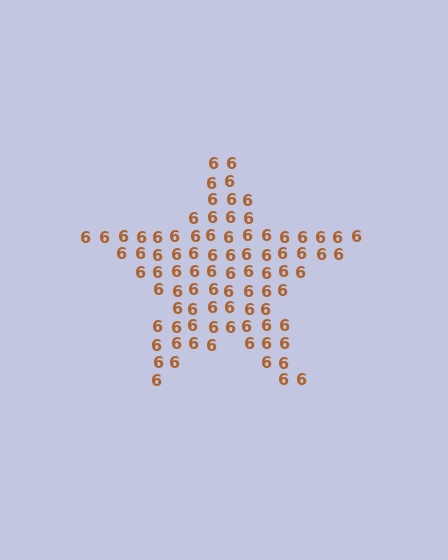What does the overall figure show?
The overall figure shows a star.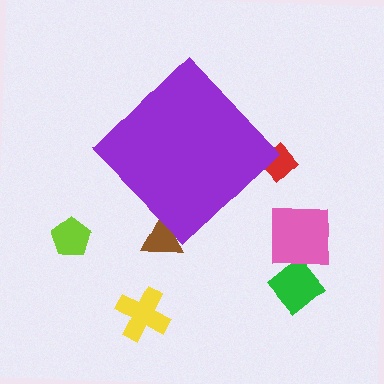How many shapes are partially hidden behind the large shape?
2 shapes are partially hidden.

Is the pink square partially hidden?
No, the pink square is fully visible.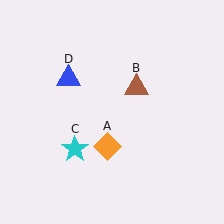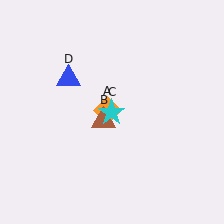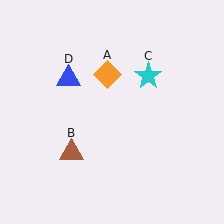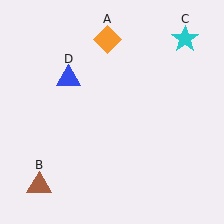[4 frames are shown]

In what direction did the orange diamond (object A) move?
The orange diamond (object A) moved up.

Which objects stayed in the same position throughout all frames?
Blue triangle (object D) remained stationary.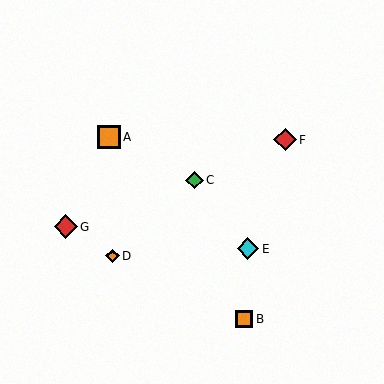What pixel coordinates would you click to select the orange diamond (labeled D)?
Click at (113, 256) to select the orange diamond D.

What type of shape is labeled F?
Shape F is a red diamond.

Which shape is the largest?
The red diamond (labeled G) is the largest.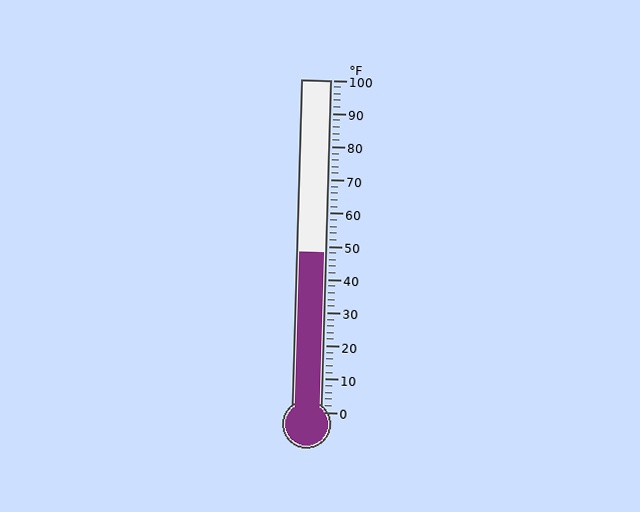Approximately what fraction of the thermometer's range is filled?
The thermometer is filled to approximately 50% of its range.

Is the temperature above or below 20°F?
The temperature is above 20°F.